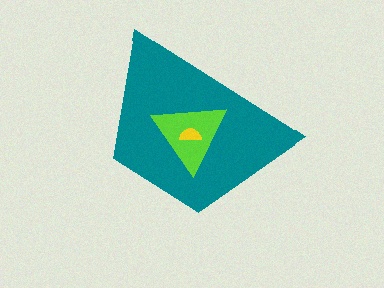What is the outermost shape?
The teal trapezoid.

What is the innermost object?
The yellow semicircle.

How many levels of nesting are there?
3.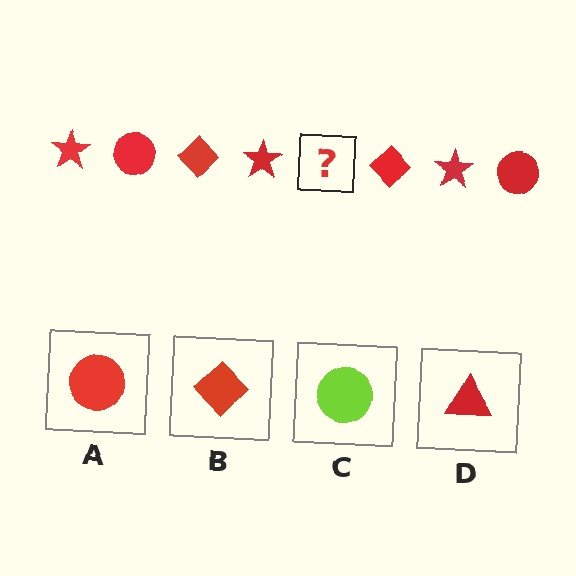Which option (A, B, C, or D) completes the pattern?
A.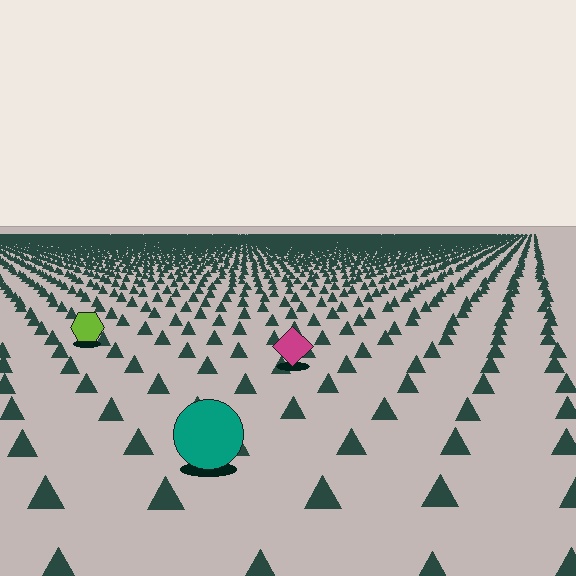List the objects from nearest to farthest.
From nearest to farthest: the teal circle, the magenta diamond, the lime hexagon.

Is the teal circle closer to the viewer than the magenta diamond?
Yes. The teal circle is closer — you can tell from the texture gradient: the ground texture is coarser near it.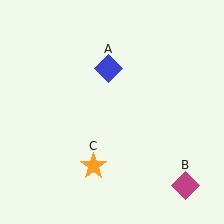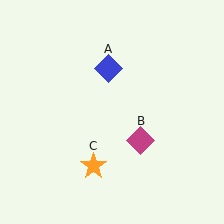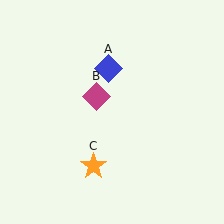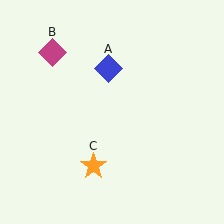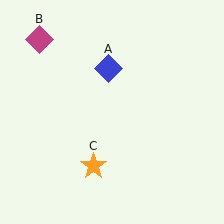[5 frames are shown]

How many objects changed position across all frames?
1 object changed position: magenta diamond (object B).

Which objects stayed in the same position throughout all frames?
Blue diamond (object A) and orange star (object C) remained stationary.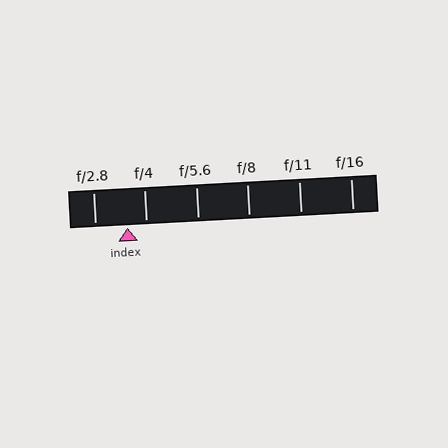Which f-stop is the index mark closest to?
The index mark is closest to f/4.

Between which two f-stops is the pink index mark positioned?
The index mark is between f/2.8 and f/4.